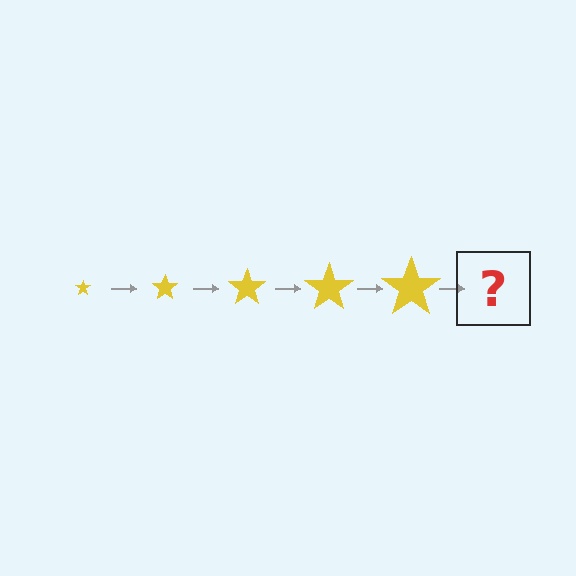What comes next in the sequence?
The next element should be a yellow star, larger than the previous one.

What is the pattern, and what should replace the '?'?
The pattern is that the star gets progressively larger each step. The '?' should be a yellow star, larger than the previous one.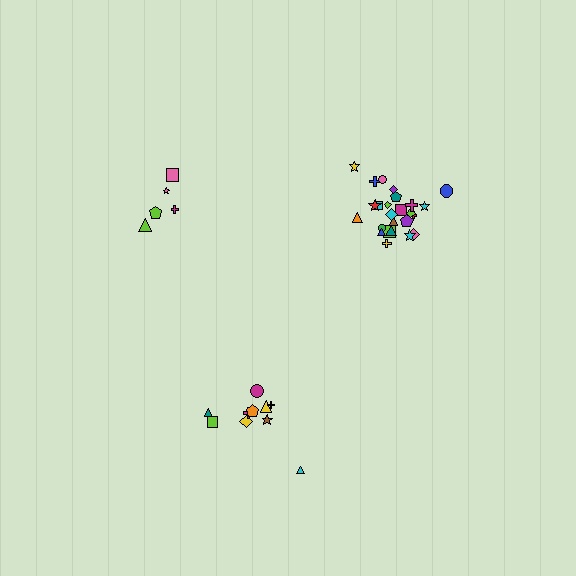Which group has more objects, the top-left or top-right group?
The top-right group.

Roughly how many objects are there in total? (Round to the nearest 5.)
Roughly 40 objects in total.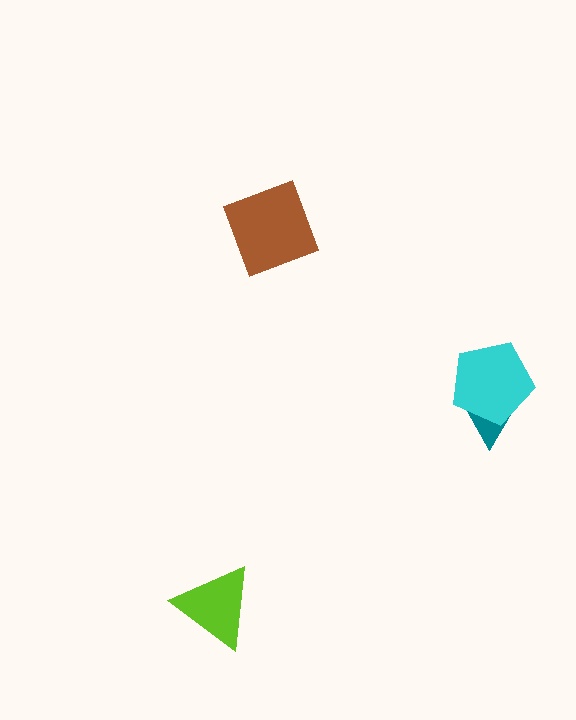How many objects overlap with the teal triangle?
1 object overlaps with the teal triangle.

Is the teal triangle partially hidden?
Yes, it is partially covered by another shape.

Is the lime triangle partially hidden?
No, no other shape covers it.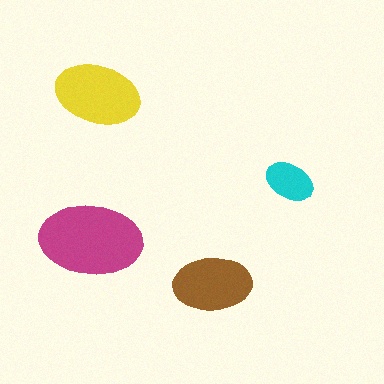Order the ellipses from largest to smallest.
the magenta one, the yellow one, the brown one, the cyan one.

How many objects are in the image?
There are 4 objects in the image.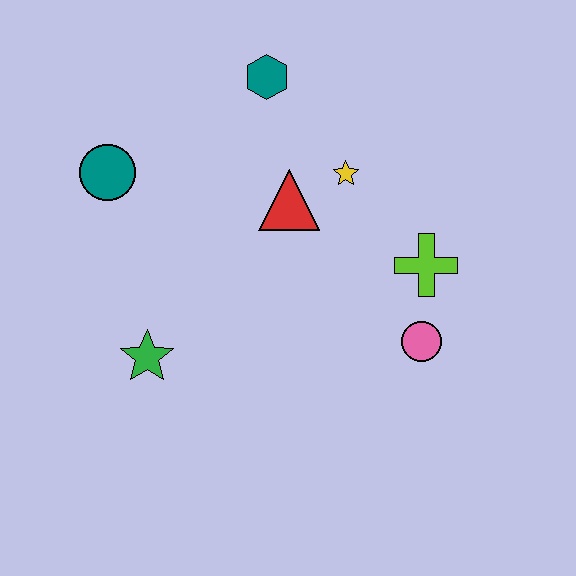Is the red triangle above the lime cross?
Yes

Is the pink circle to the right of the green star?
Yes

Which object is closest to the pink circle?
The lime cross is closest to the pink circle.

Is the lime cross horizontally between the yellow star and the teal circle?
No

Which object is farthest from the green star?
The teal hexagon is farthest from the green star.